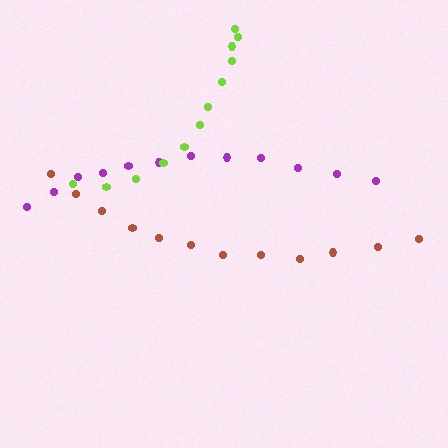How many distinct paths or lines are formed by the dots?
There are 3 distinct paths.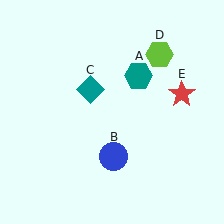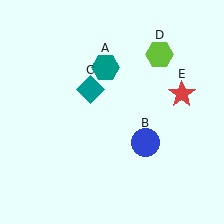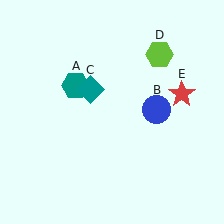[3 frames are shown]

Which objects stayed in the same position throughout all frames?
Teal diamond (object C) and lime hexagon (object D) and red star (object E) remained stationary.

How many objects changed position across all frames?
2 objects changed position: teal hexagon (object A), blue circle (object B).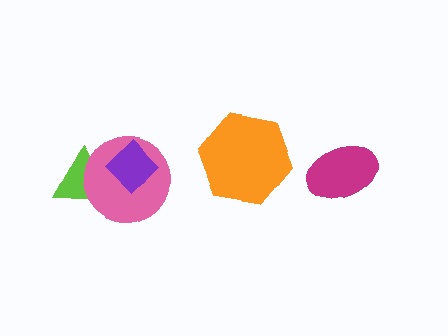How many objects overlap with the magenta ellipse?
0 objects overlap with the magenta ellipse.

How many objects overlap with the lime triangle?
2 objects overlap with the lime triangle.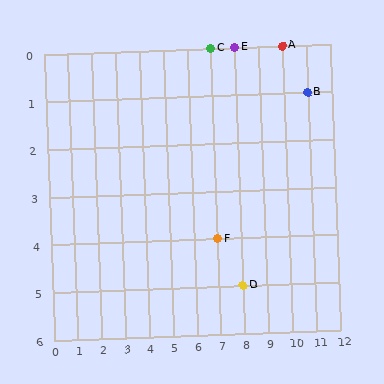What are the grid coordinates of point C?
Point C is at grid coordinates (7, 0).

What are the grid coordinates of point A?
Point A is at grid coordinates (10, 0).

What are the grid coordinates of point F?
Point F is at grid coordinates (7, 4).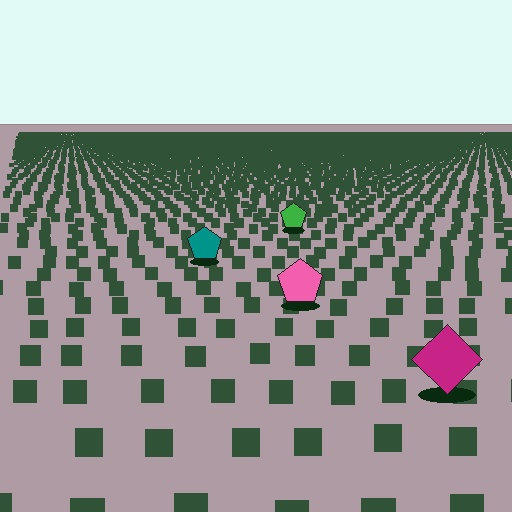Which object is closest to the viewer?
The magenta diamond is closest. The texture marks near it are larger and more spread out.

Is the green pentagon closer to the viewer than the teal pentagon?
No. The teal pentagon is closer — you can tell from the texture gradient: the ground texture is coarser near it.